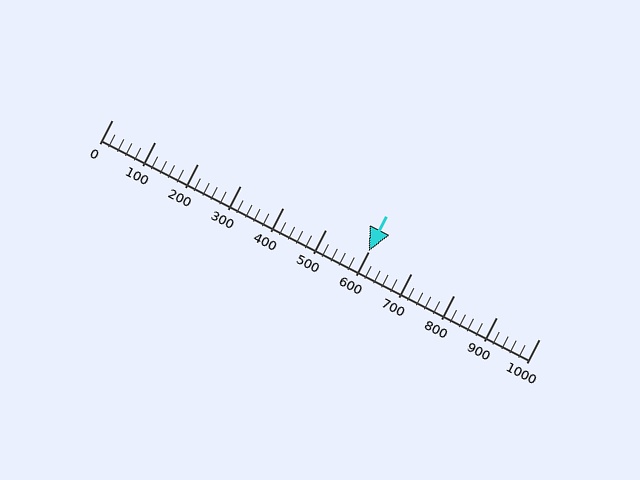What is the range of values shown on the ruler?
The ruler shows values from 0 to 1000.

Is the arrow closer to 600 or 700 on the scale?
The arrow is closer to 600.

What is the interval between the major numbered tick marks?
The major tick marks are spaced 100 units apart.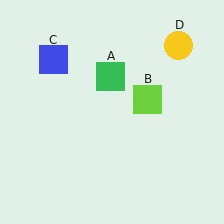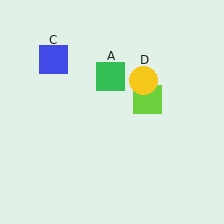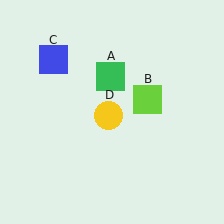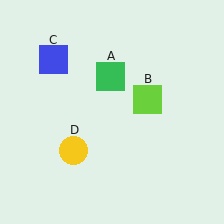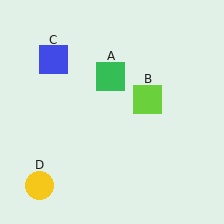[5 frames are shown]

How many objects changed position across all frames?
1 object changed position: yellow circle (object D).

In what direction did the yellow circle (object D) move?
The yellow circle (object D) moved down and to the left.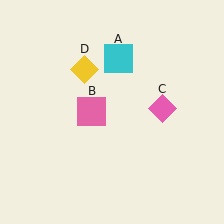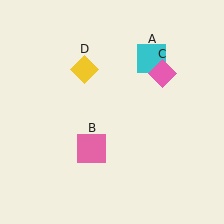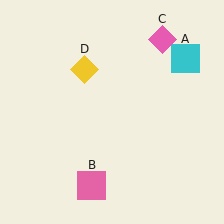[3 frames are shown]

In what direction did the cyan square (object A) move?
The cyan square (object A) moved right.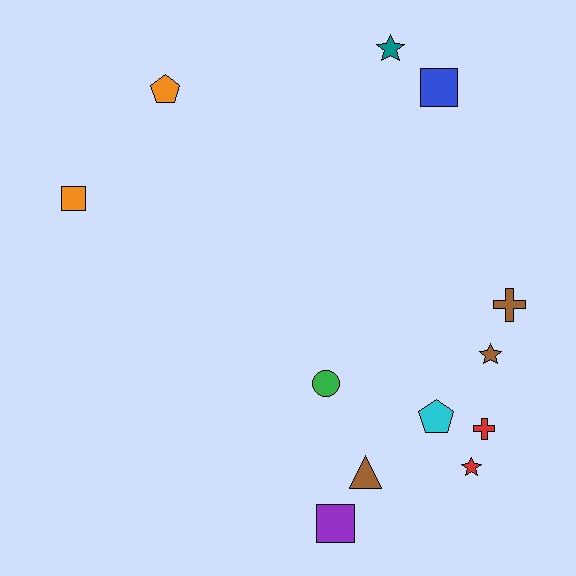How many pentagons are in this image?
There are 2 pentagons.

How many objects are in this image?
There are 12 objects.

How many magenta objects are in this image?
There are no magenta objects.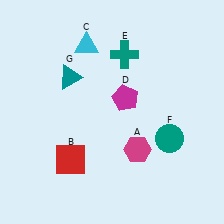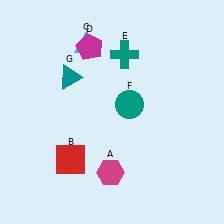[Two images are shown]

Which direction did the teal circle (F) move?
The teal circle (F) moved left.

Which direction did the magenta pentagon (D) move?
The magenta pentagon (D) moved up.